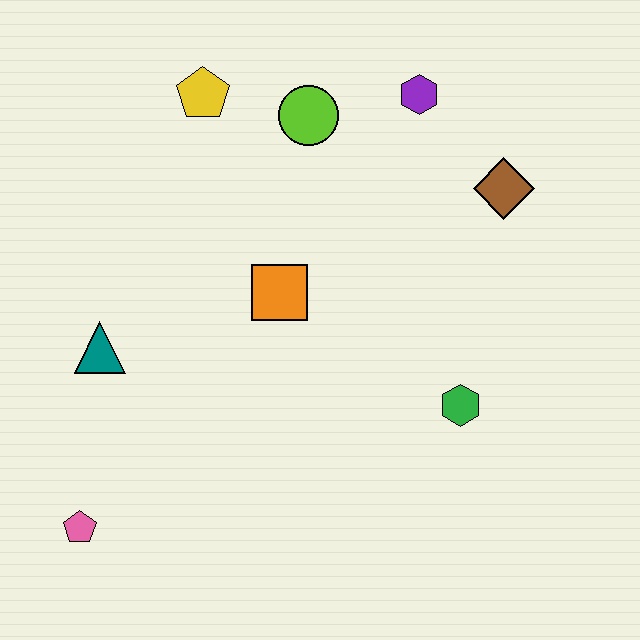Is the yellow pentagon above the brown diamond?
Yes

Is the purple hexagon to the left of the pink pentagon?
No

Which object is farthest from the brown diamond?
The pink pentagon is farthest from the brown diamond.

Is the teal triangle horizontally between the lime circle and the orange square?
No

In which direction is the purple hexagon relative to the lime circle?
The purple hexagon is to the right of the lime circle.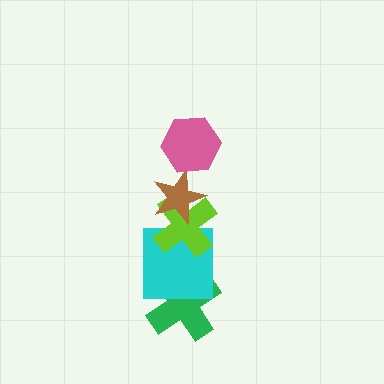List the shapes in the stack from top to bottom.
From top to bottom: the pink hexagon, the brown star, the lime cross, the cyan square, the green cross.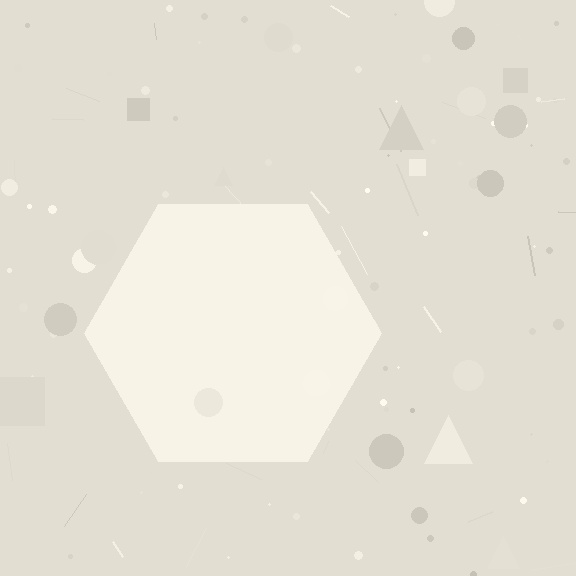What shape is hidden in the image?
A hexagon is hidden in the image.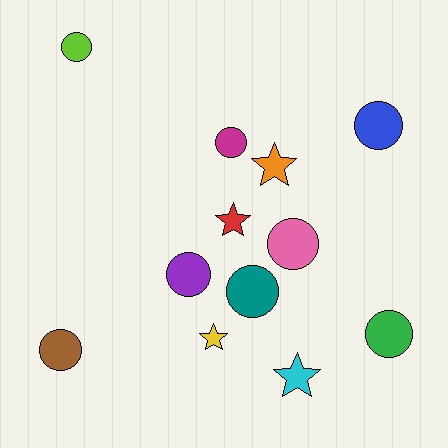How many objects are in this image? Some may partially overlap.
There are 12 objects.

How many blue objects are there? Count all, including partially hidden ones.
There is 1 blue object.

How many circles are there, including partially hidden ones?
There are 8 circles.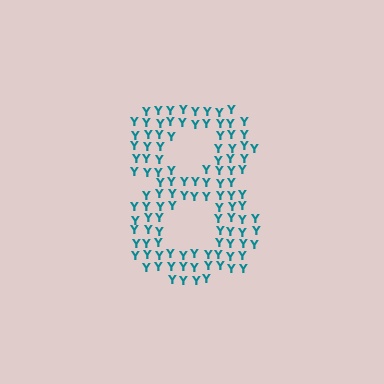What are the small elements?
The small elements are letter Y's.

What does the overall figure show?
The overall figure shows the digit 8.